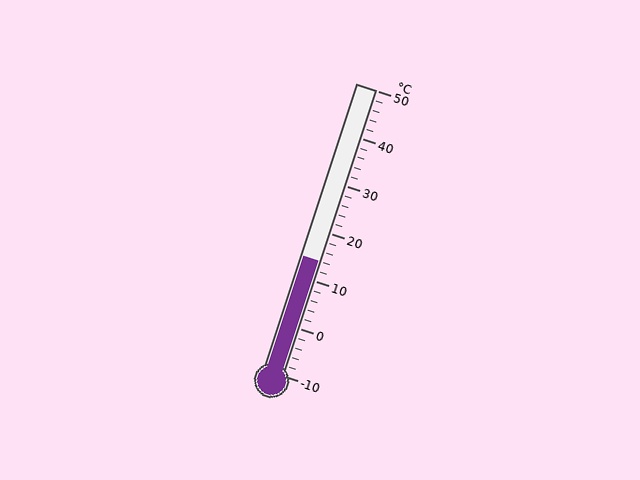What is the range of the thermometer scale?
The thermometer scale ranges from -10°C to 50°C.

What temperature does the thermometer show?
The thermometer shows approximately 14°C.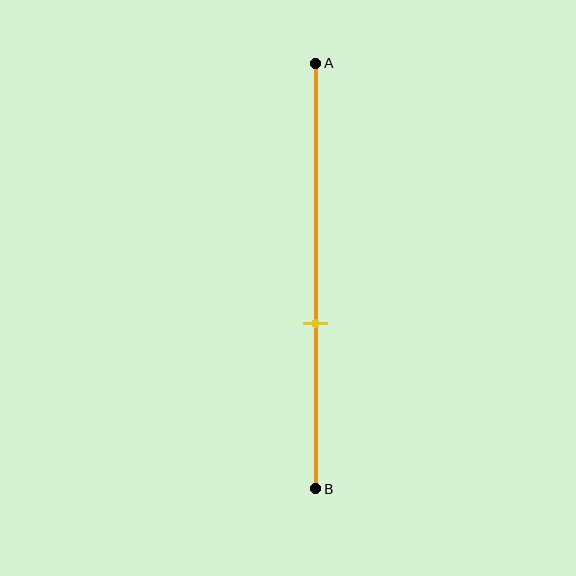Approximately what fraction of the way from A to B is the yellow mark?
The yellow mark is approximately 60% of the way from A to B.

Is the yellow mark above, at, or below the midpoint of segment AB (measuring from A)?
The yellow mark is below the midpoint of segment AB.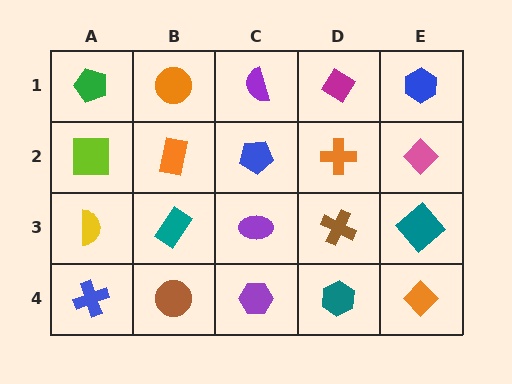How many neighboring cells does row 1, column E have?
2.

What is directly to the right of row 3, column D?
A teal diamond.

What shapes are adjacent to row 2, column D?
A magenta diamond (row 1, column D), a brown cross (row 3, column D), a blue pentagon (row 2, column C), a pink diamond (row 2, column E).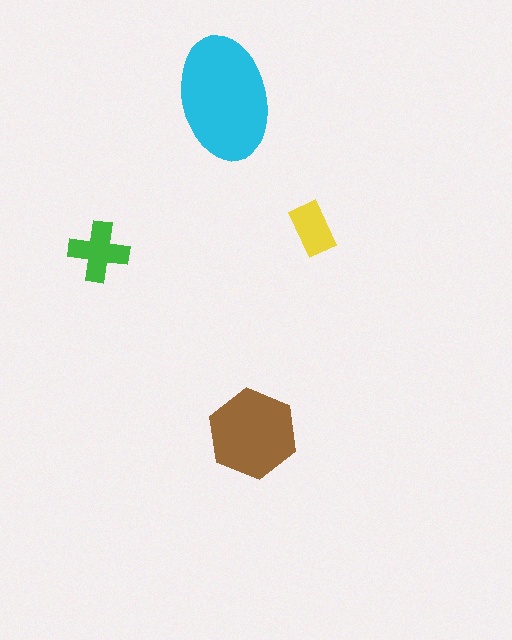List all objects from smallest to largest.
The yellow rectangle, the green cross, the brown hexagon, the cyan ellipse.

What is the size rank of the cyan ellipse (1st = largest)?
1st.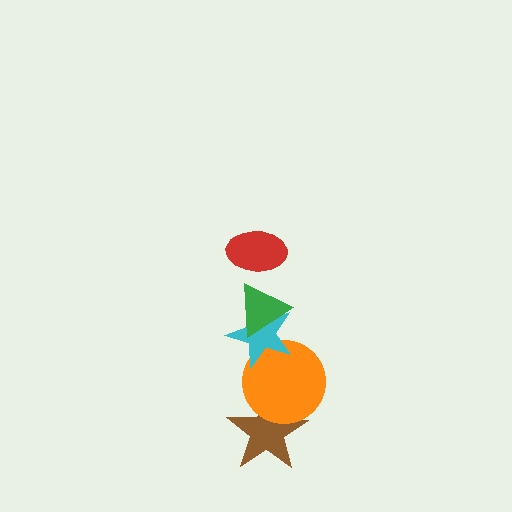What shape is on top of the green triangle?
The red ellipse is on top of the green triangle.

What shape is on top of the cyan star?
The green triangle is on top of the cyan star.